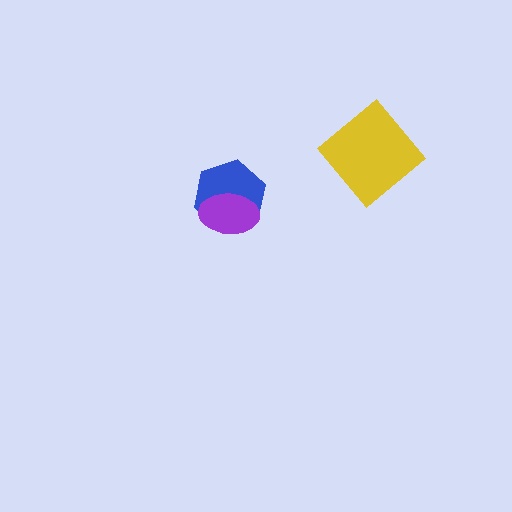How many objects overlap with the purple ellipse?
1 object overlaps with the purple ellipse.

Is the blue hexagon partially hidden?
Yes, it is partially covered by another shape.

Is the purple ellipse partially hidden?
No, no other shape covers it.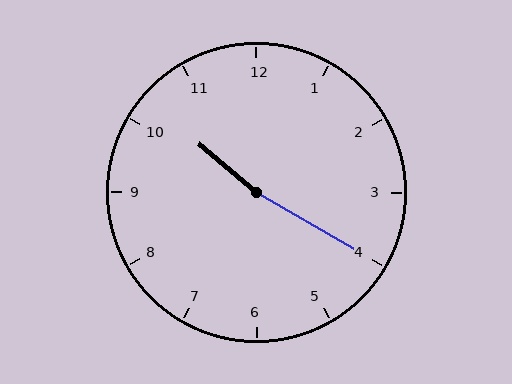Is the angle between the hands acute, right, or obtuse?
It is obtuse.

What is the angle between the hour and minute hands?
Approximately 170 degrees.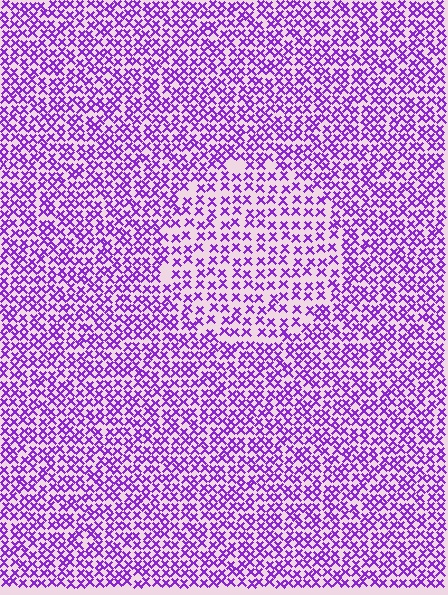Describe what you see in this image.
The image contains small purple elements arranged at two different densities. A circle-shaped region is visible where the elements are less densely packed than the surrounding area.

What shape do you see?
I see a circle.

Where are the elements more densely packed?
The elements are more densely packed outside the circle boundary.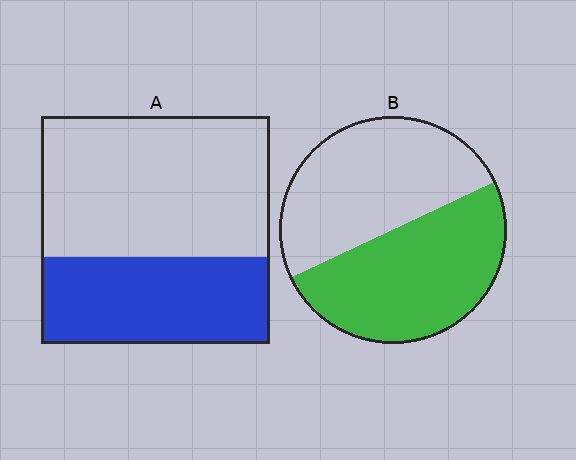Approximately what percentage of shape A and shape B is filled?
A is approximately 40% and B is approximately 50%.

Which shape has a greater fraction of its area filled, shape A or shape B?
Shape B.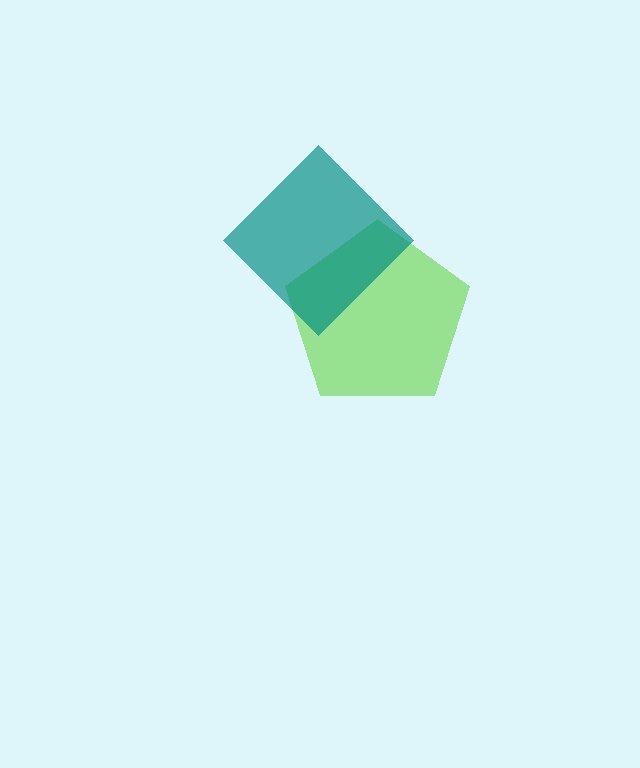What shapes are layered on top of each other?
The layered shapes are: a lime pentagon, a teal diamond.